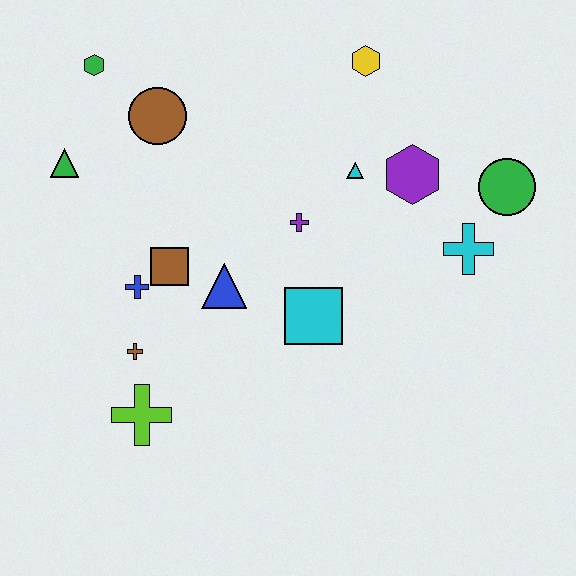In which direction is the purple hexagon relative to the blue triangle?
The purple hexagon is to the right of the blue triangle.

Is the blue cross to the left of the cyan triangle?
Yes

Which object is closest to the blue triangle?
The brown square is closest to the blue triangle.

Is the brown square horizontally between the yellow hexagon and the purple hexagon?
No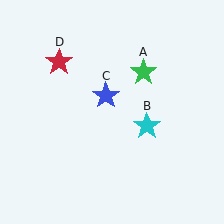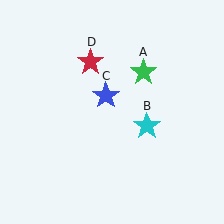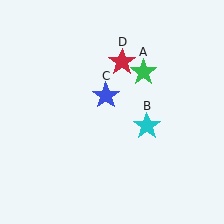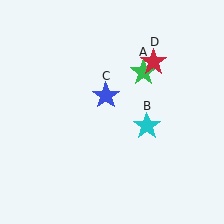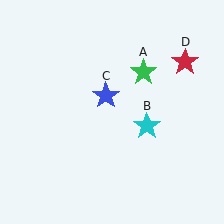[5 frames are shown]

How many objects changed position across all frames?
1 object changed position: red star (object D).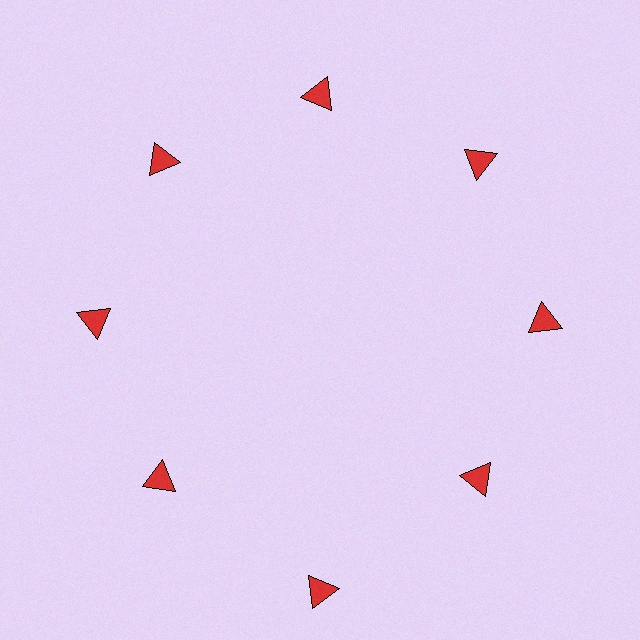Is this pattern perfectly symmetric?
No. The 8 red triangles are arranged in a ring, but one element near the 6 o'clock position is pushed outward from the center, breaking the 8-fold rotational symmetry.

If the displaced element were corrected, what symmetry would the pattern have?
It would have 8-fold rotational symmetry — the pattern would map onto itself every 45 degrees.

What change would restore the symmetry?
The symmetry would be restored by moving it inward, back onto the ring so that all 8 triangles sit at equal angles and equal distance from the center.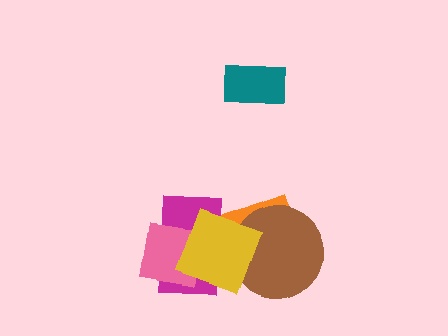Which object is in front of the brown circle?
The yellow square is in front of the brown circle.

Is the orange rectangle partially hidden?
Yes, it is partially covered by another shape.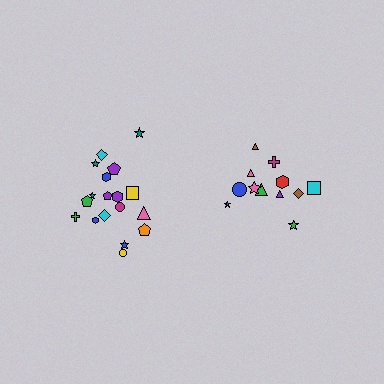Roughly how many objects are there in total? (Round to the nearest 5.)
Roughly 30 objects in total.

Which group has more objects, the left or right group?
The left group.